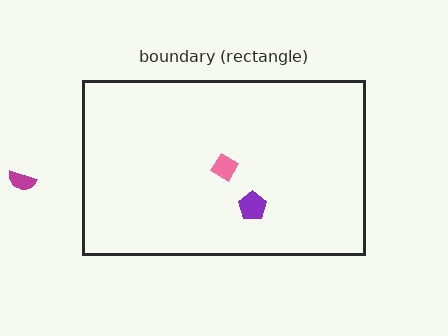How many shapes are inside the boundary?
2 inside, 1 outside.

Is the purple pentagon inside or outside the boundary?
Inside.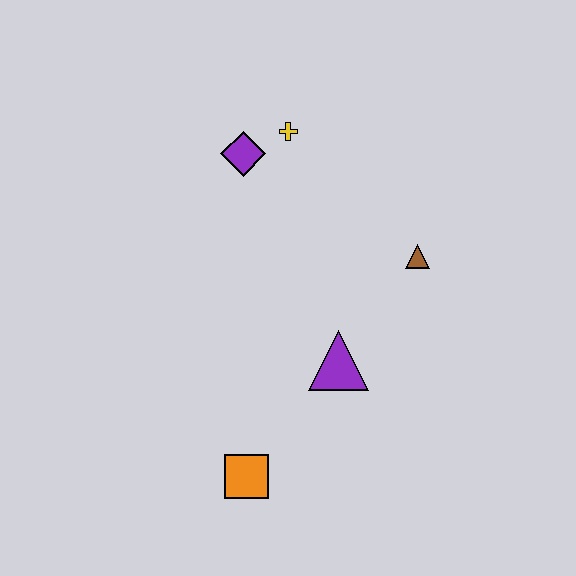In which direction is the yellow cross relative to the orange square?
The yellow cross is above the orange square.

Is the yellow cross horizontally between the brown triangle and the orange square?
Yes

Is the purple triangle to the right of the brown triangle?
No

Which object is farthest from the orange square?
The yellow cross is farthest from the orange square.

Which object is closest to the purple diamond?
The yellow cross is closest to the purple diamond.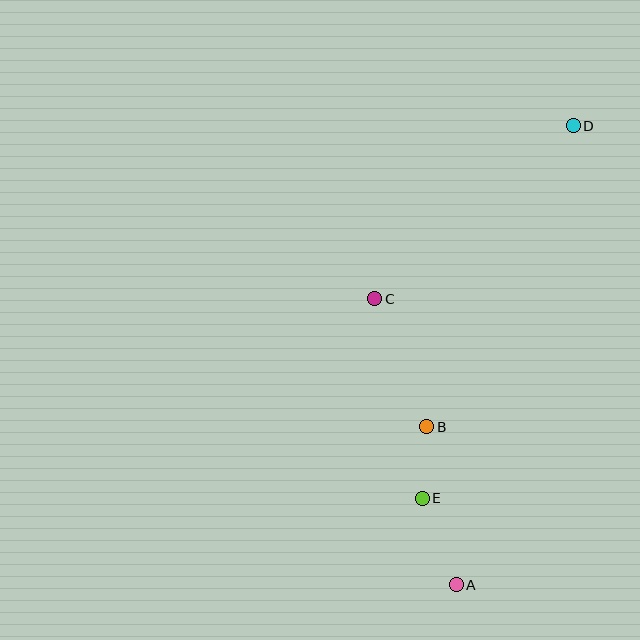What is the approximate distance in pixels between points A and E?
The distance between A and E is approximately 93 pixels.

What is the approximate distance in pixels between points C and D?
The distance between C and D is approximately 264 pixels.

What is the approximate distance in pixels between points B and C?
The distance between B and C is approximately 138 pixels.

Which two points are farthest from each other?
Points A and D are farthest from each other.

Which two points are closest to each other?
Points B and E are closest to each other.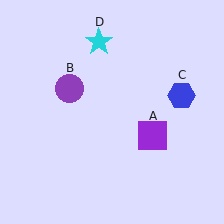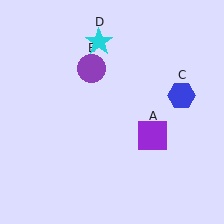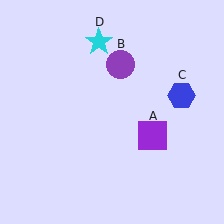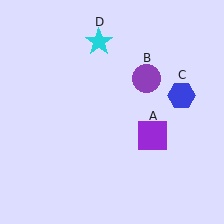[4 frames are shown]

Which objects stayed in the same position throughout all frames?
Purple square (object A) and blue hexagon (object C) and cyan star (object D) remained stationary.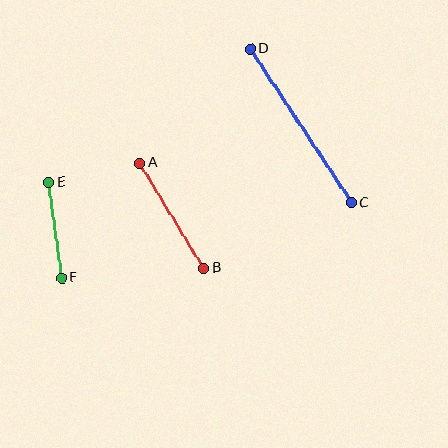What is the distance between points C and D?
The distance is approximately 184 pixels.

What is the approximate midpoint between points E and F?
The midpoint is at approximately (55, 230) pixels.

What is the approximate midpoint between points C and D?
The midpoint is at approximately (301, 126) pixels.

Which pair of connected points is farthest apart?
Points C and D are farthest apart.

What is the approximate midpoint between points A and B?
The midpoint is at approximately (172, 216) pixels.